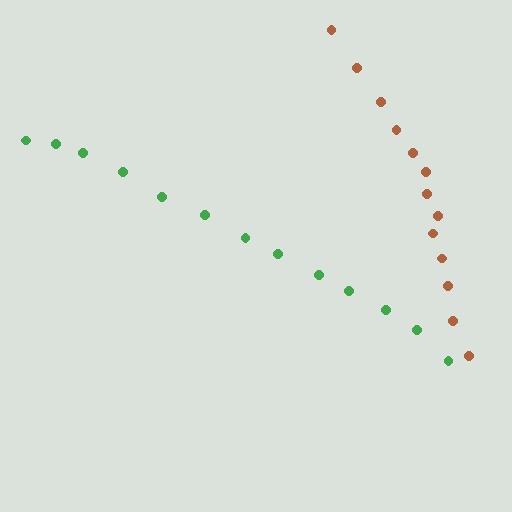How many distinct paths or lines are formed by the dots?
There are 2 distinct paths.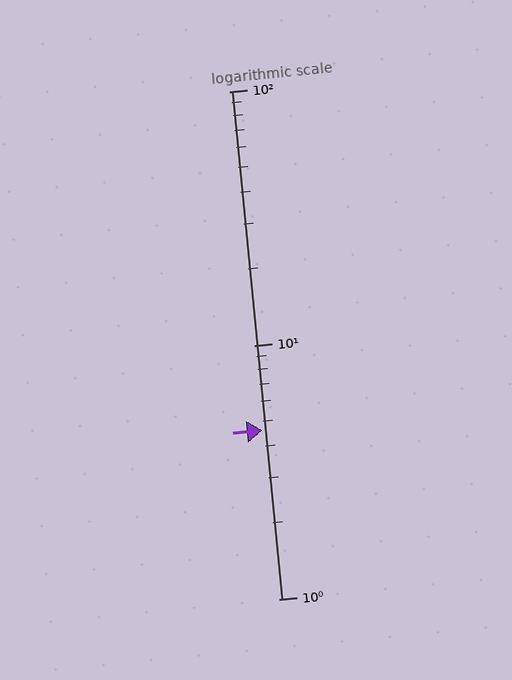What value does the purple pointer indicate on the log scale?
The pointer indicates approximately 4.6.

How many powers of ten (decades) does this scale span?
The scale spans 2 decades, from 1 to 100.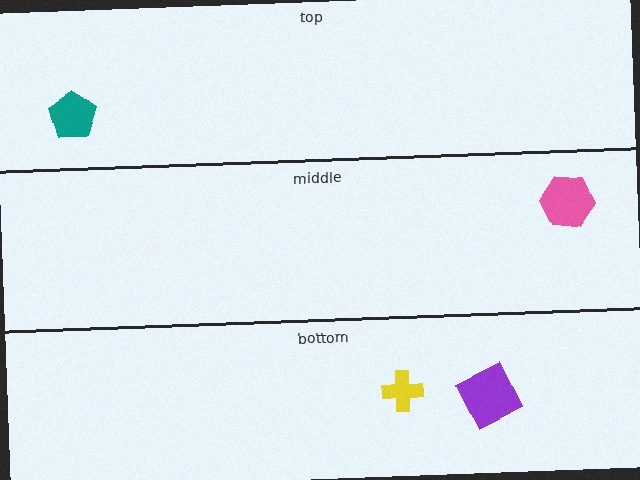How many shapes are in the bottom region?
2.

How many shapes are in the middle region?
1.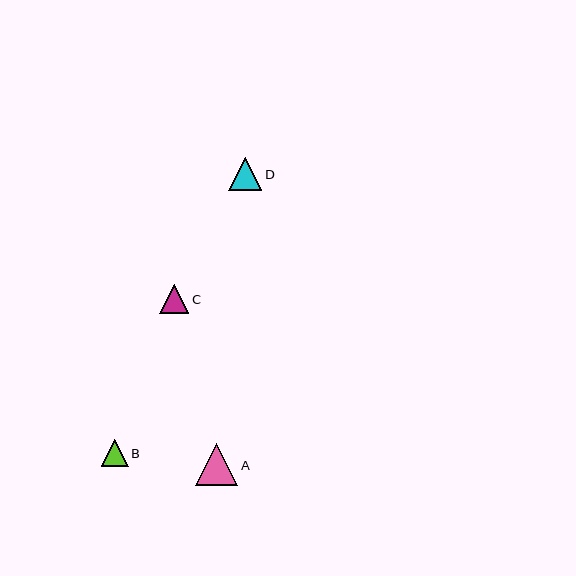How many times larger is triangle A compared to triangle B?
Triangle A is approximately 1.5 times the size of triangle B.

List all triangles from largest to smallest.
From largest to smallest: A, D, C, B.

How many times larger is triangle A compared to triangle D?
Triangle A is approximately 1.3 times the size of triangle D.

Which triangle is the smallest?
Triangle B is the smallest with a size of approximately 27 pixels.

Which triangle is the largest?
Triangle A is the largest with a size of approximately 42 pixels.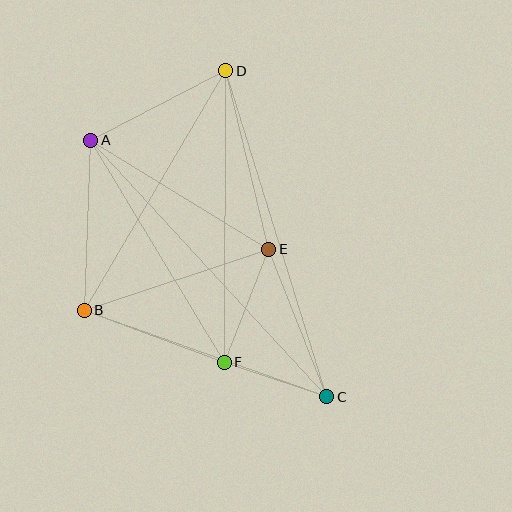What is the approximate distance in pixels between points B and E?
The distance between B and E is approximately 195 pixels.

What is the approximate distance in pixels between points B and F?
The distance between B and F is approximately 150 pixels.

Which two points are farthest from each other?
Points A and C are farthest from each other.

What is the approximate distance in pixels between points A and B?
The distance between A and B is approximately 170 pixels.